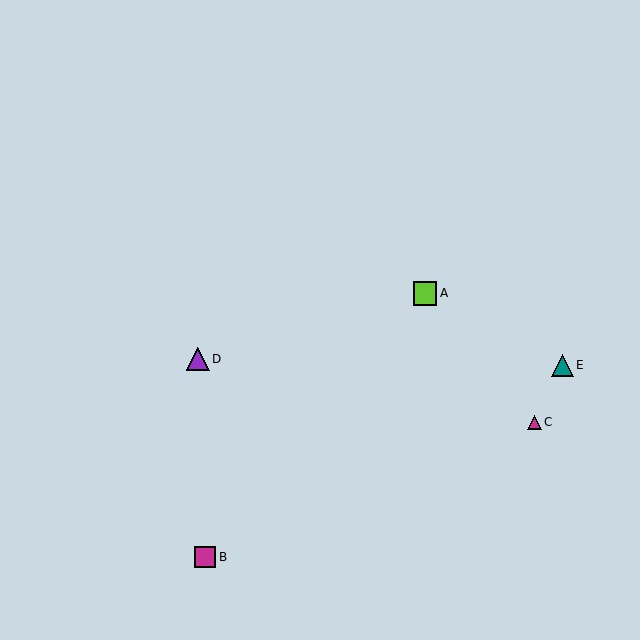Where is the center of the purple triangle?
The center of the purple triangle is at (198, 359).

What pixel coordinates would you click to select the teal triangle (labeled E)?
Click at (562, 365) to select the teal triangle E.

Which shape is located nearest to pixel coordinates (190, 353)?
The purple triangle (labeled D) at (198, 359) is nearest to that location.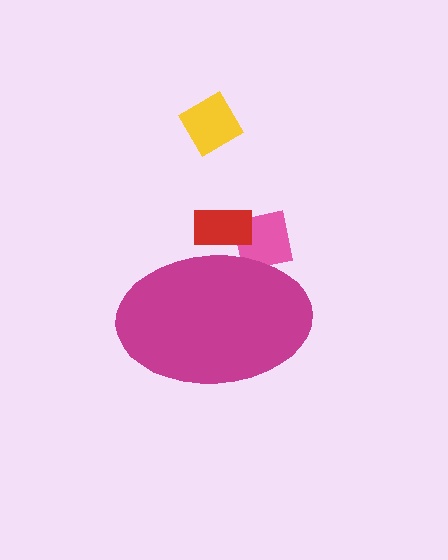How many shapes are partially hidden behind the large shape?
2 shapes are partially hidden.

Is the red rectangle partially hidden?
Yes, the red rectangle is partially hidden behind the magenta ellipse.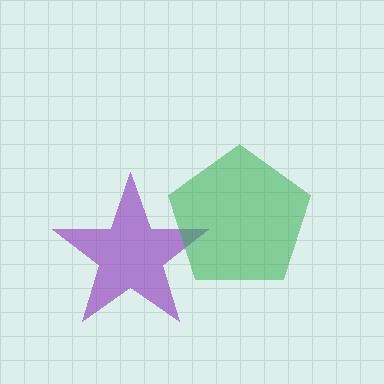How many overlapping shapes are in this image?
There are 2 overlapping shapes in the image.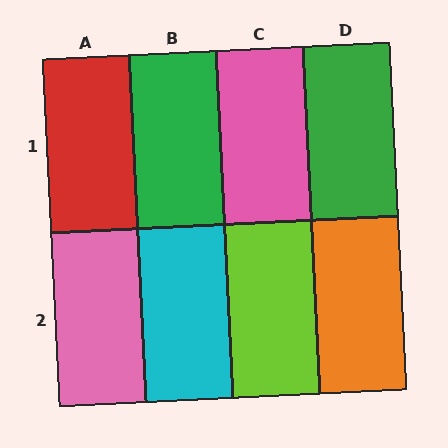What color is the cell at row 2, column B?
Cyan.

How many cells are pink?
2 cells are pink.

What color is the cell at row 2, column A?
Pink.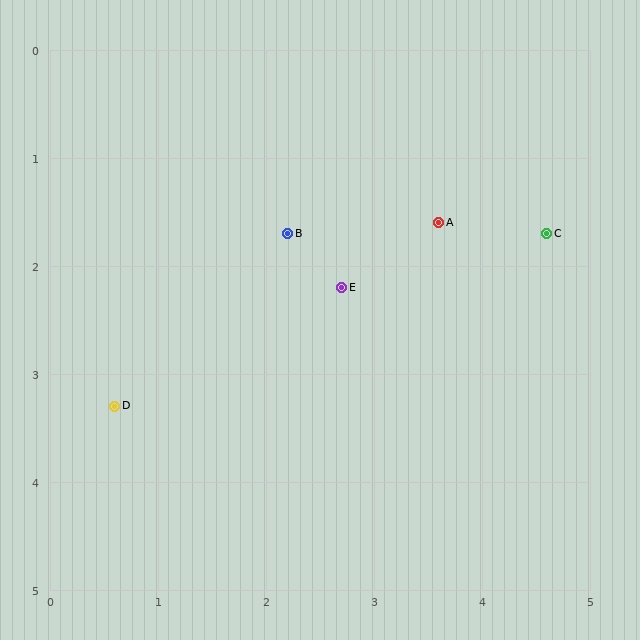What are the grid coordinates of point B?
Point B is at approximately (2.2, 1.7).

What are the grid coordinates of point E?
Point E is at approximately (2.7, 2.2).